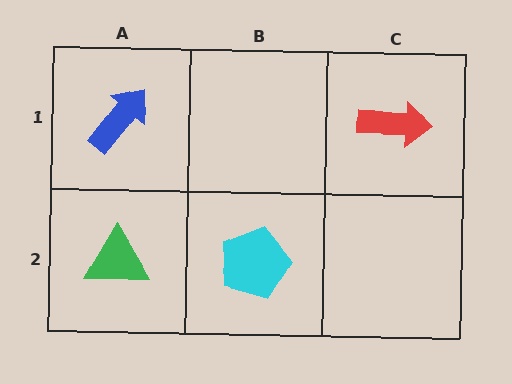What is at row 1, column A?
A blue arrow.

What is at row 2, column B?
A cyan pentagon.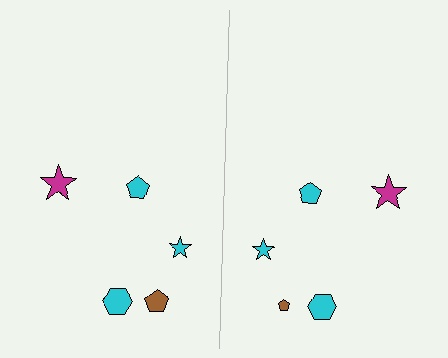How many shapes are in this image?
There are 10 shapes in this image.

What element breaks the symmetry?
The brown pentagon on the right side has a different size than its mirror counterpart.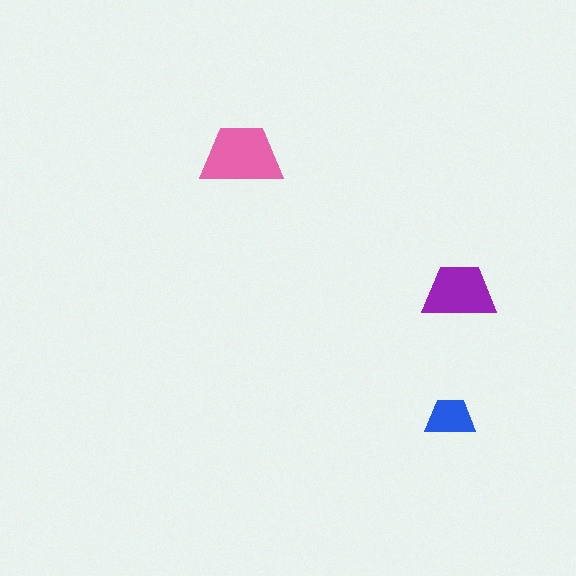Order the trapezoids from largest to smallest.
the pink one, the purple one, the blue one.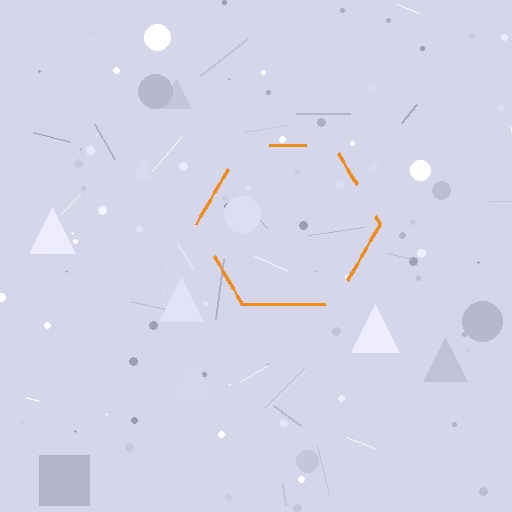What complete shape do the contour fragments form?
The contour fragments form a hexagon.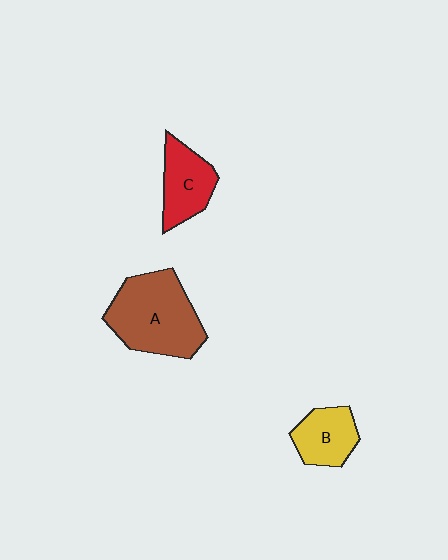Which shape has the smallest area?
Shape B (yellow).